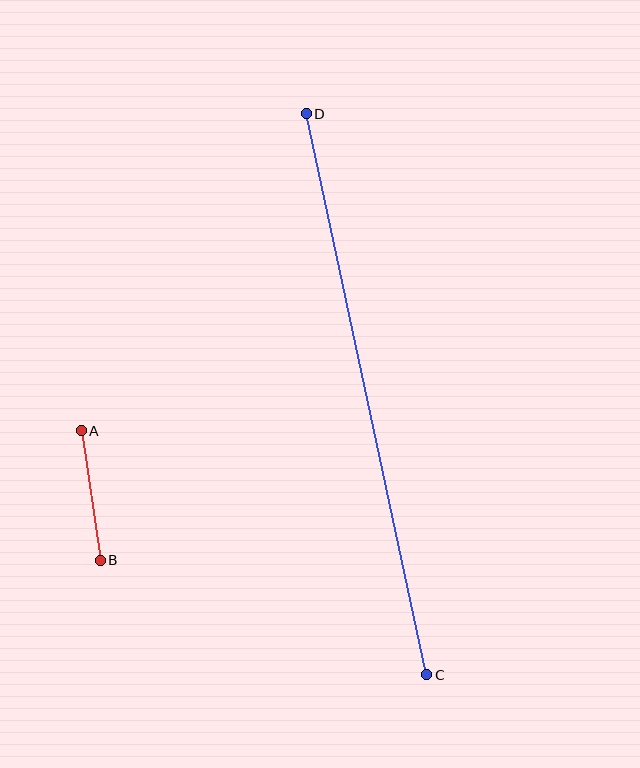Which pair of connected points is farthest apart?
Points C and D are farthest apart.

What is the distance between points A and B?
The distance is approximately 131 pixels.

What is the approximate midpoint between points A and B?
The midpoint is at approximately (91, 496) pixels.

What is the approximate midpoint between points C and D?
The midpoint is at approximately (367, 394) pixels.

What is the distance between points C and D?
The distance is approximately 574 pixels.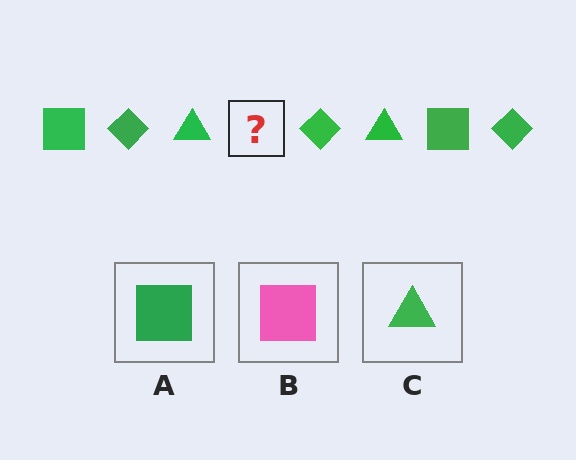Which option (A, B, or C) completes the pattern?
A.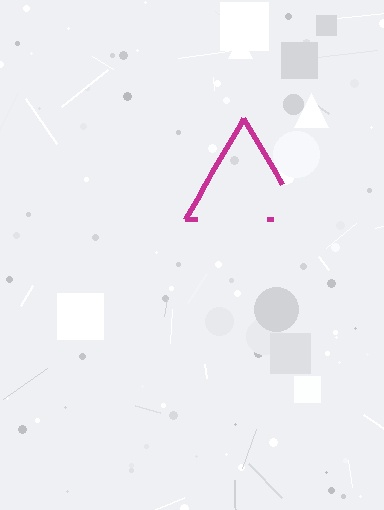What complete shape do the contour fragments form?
The contour fragments form a triangle.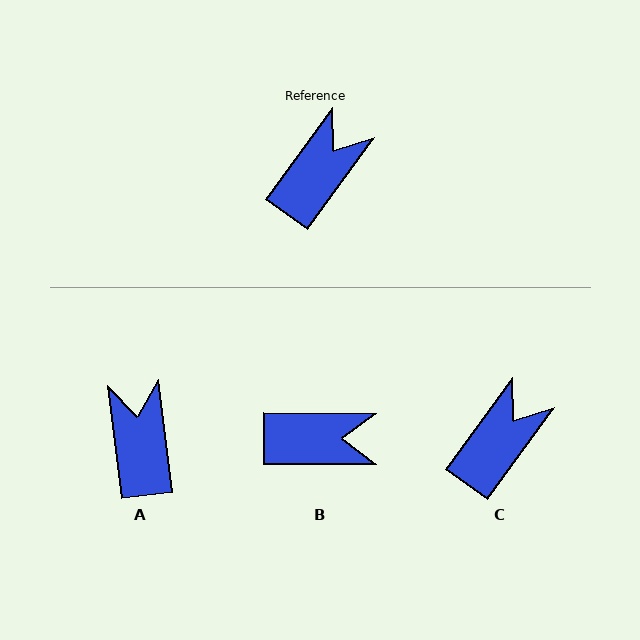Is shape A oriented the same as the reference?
No, it is off by about 43 degrees.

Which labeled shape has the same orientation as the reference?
C.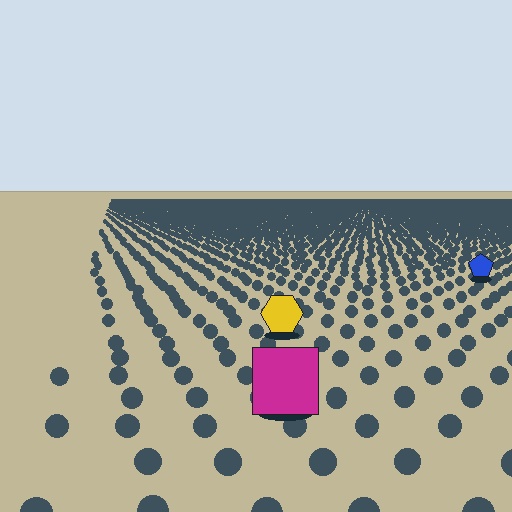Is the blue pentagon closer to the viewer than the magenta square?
No. The magenta square is closer — you can tell from the texture gradient: the ground texture is coarser near it.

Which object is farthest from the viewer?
The blue pentagon is farthest from the viewer. It appears smaller and the ground texture around it is denser.